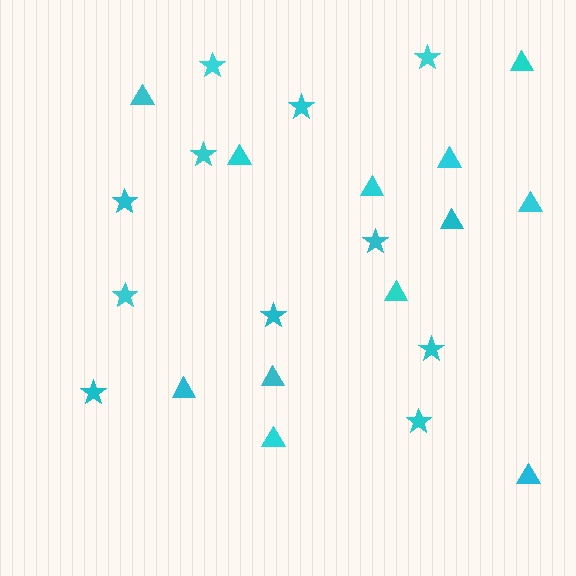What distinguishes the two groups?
There are 2 groups: one group of stars (11) and one group of triangles (12).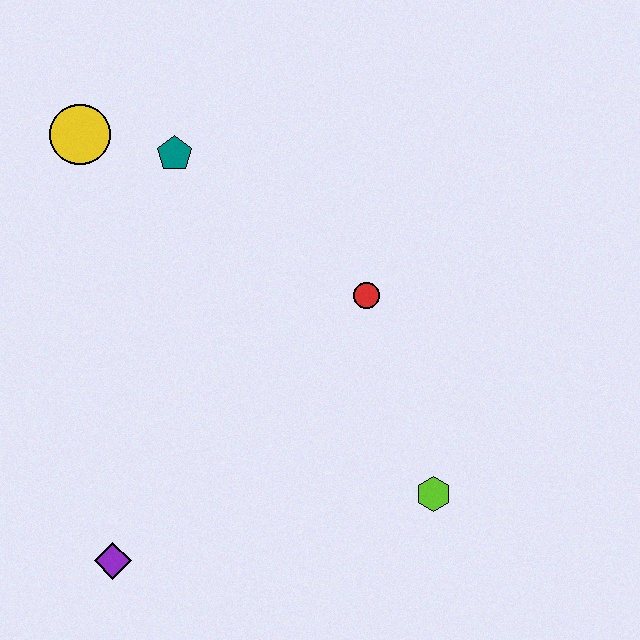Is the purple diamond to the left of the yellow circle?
No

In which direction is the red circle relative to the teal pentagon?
The red circle is to the right of the teal pentagon.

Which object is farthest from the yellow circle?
The lime hexagon is farthest from the yellow circle.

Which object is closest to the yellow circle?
The teal pentagon is closest to the yellow circle.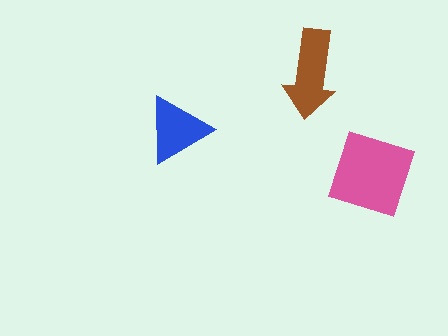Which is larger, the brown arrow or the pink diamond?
The pink diamond.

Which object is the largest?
The pink diamond.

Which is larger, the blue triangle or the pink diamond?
The pink diamond.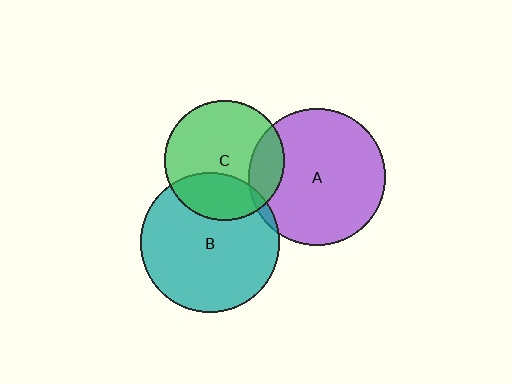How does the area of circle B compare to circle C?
Approximately 1.3 times.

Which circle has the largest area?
Circle B (teal).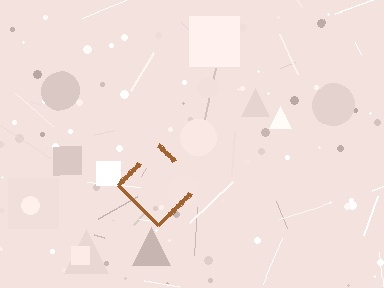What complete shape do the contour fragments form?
The contour fragments form a diamond.